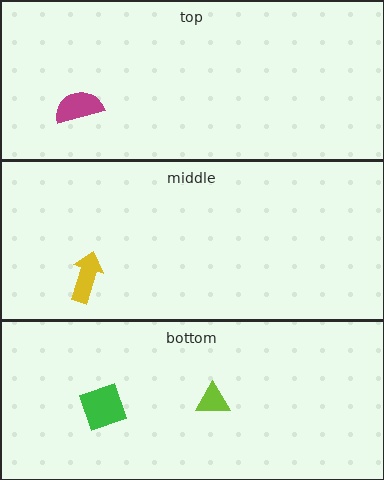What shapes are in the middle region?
The yellow arrow.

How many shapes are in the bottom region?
2.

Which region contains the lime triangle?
The bottom region.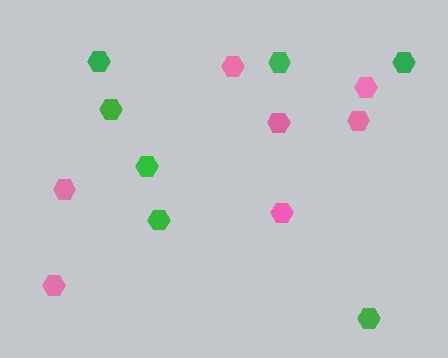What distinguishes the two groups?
There are 2 groups: one group of green hexagons (7) and one group of pink hexagons (7).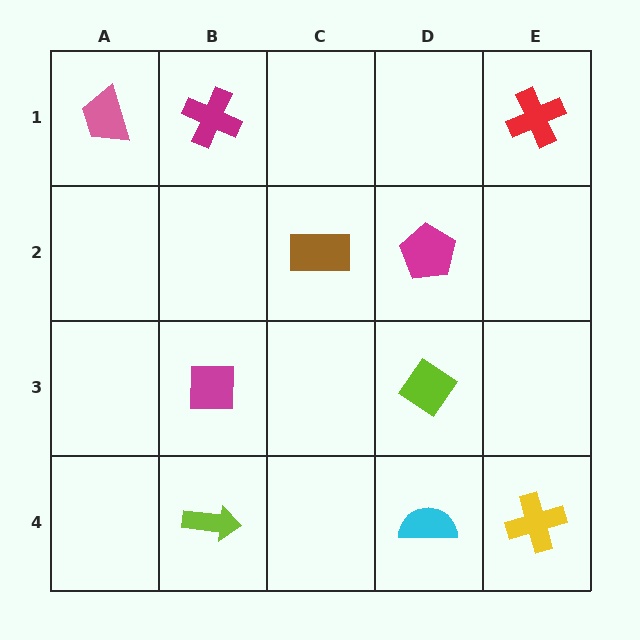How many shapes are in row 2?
2 shapes.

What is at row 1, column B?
A magenta cross.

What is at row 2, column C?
A brown rectangle.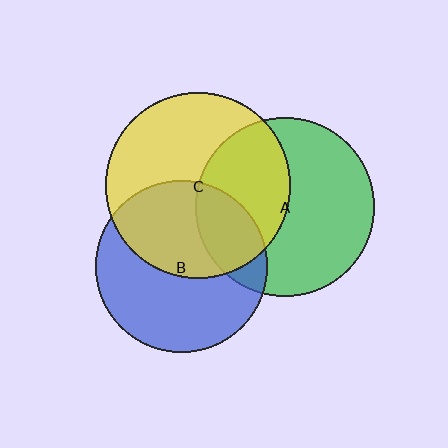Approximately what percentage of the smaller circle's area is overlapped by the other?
Approximately 45%.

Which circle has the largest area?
Circle C (yellow).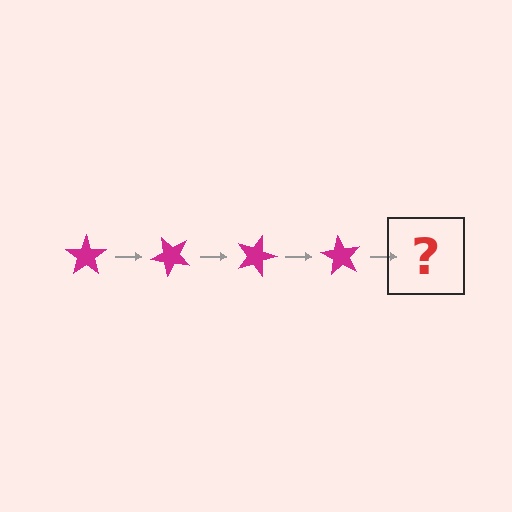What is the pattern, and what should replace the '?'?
The pattern is that the star rotates 45 degrees each step. The '?' should be a magenta star rotated 180 degrees.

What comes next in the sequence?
The next element should be a magenta star rotated 180 degrees.